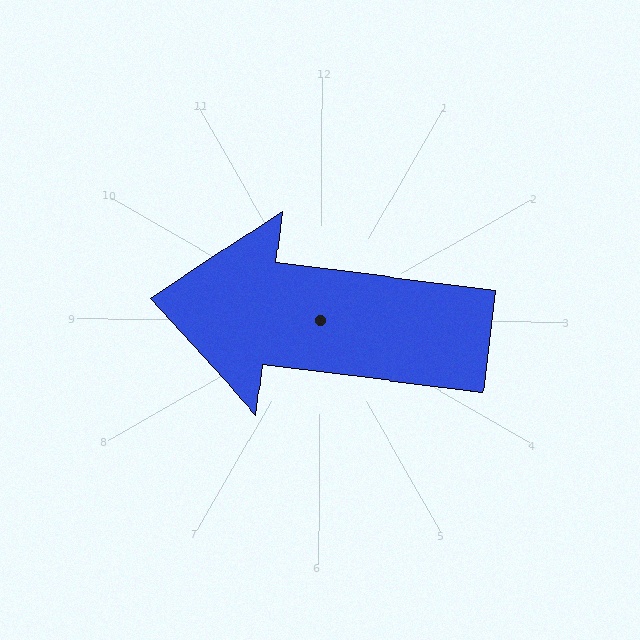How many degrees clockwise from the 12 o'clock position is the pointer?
Approximately 277 degrees.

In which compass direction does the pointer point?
West.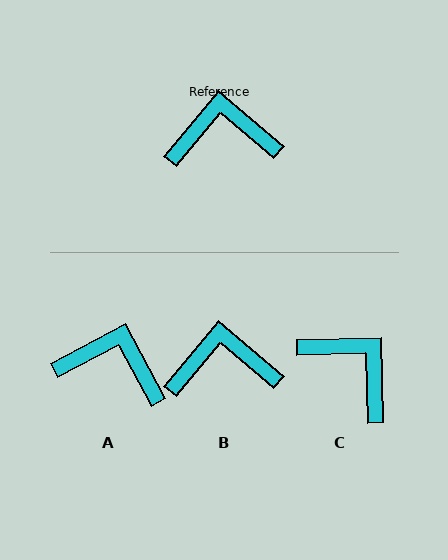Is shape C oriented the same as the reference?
No, it is off by about 48 degrees.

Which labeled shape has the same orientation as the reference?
B.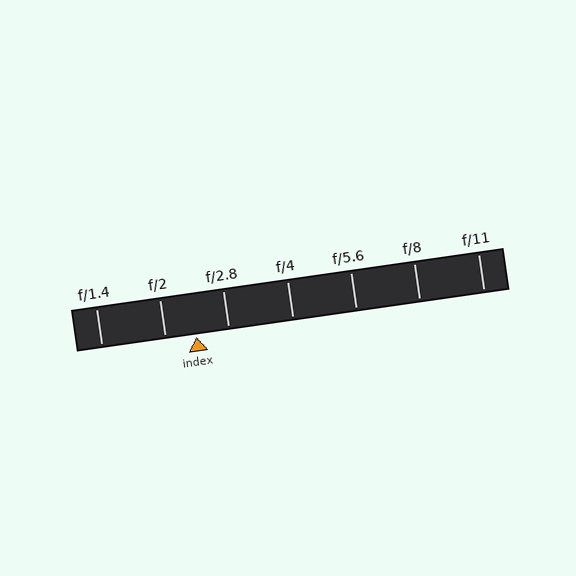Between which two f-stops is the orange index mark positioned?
The index mark is between f/2 and f/2.8.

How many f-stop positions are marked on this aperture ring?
There are 7 f-stop positions marked.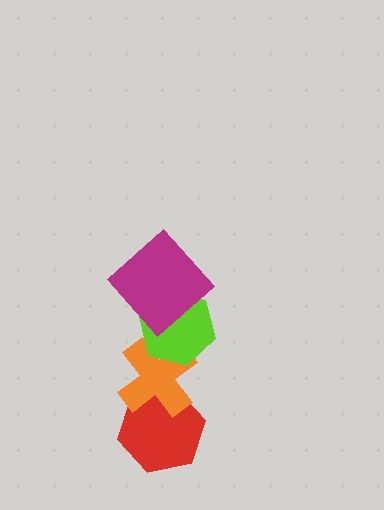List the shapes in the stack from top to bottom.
From top to bottom: the magenta diamond, the lime hexagon, the orange cross, the red hexagon.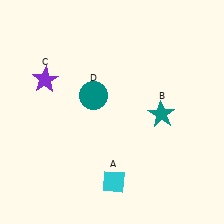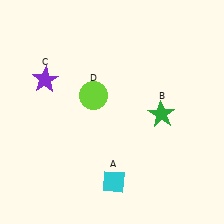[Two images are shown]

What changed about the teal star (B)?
In Image 1, B is teal. In Image 2, it changed to green.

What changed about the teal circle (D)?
In Image 1, D is teal. In Image 2, it changed to lime.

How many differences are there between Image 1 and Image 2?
There are 2 differences between the two images.